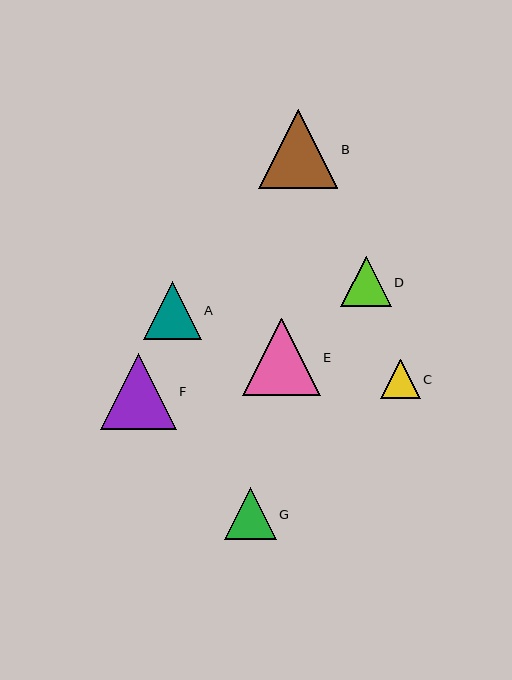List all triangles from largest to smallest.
From largest to smallest: B, E, F, A, G, D, C.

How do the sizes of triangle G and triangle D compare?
Triangle G and triangle D are approximately the same size.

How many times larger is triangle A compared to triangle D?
Triangle A is approximately 1.1 times the size of triangle D.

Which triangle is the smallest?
Triangle C is the smallest with a size of approximately 39 pixels.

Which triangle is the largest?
Triangle B is the largest with a size of approximately 79 pixels.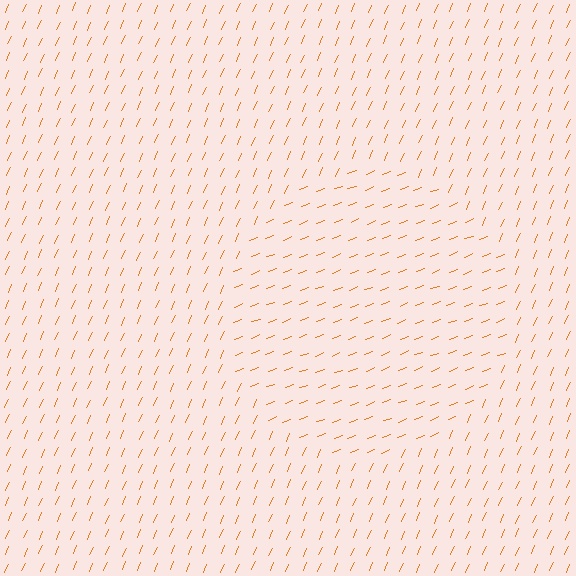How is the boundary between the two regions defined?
The boundary is defined purely by a change in line orientation (approximately 45 degrees difference). All lines are the same color and thickness.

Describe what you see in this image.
The image is filled with small orange line segments. A circle region in the image has lines oriented differently from the surrounding lines, creating a visible texture boundary.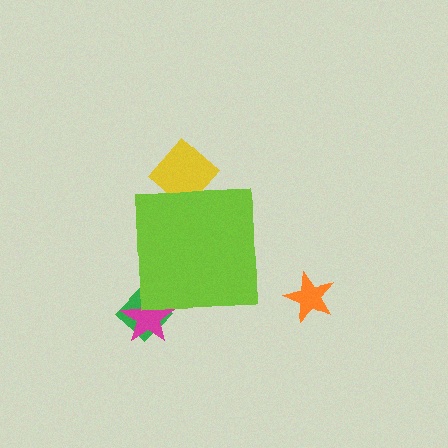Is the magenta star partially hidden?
Yes, the magenta star is partially hidden behind the lime square.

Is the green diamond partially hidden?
Yes, the green diamond is partially hidden behind the lime square.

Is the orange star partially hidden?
No, the orange star is fully visible.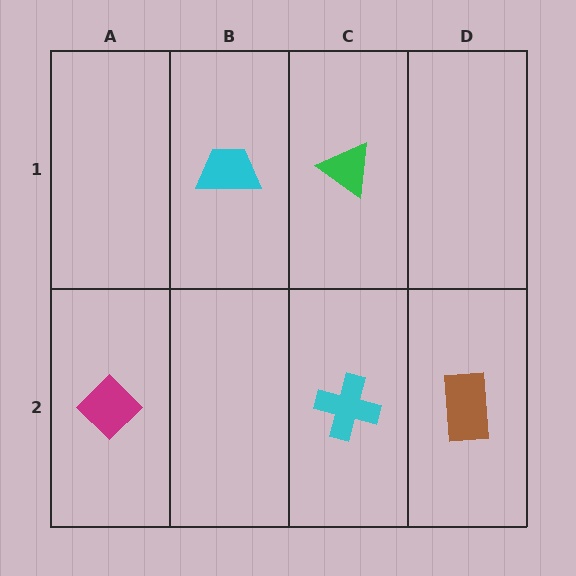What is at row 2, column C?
A cyan cross.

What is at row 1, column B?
A cyan trapezoid.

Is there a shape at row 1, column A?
No, that cell is empty.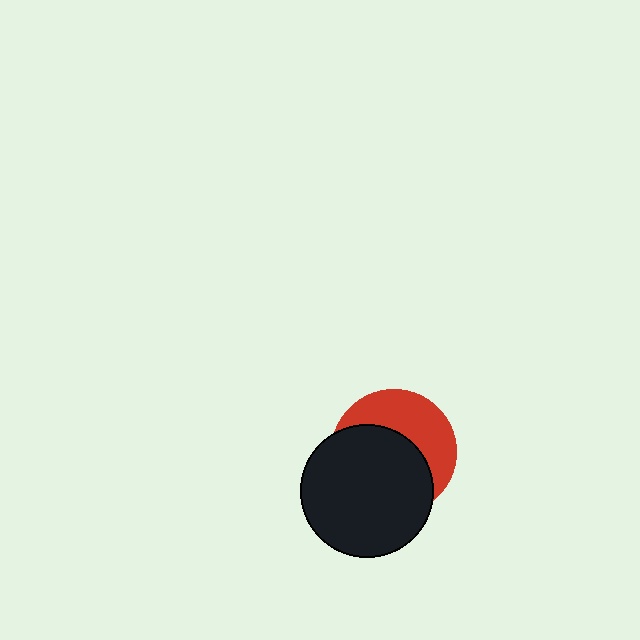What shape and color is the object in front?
The object in front is a black circle.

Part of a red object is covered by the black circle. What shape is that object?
It is a circle.